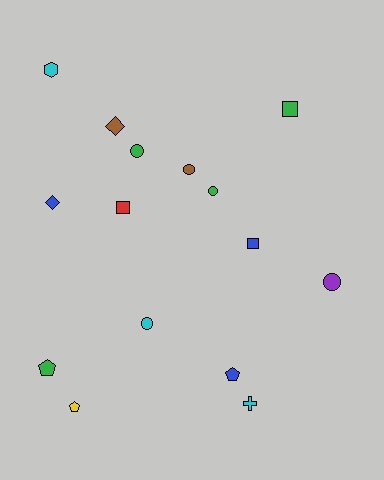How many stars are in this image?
There are no stars.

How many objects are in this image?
There are 15 objects.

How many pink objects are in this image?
There are no pink objects.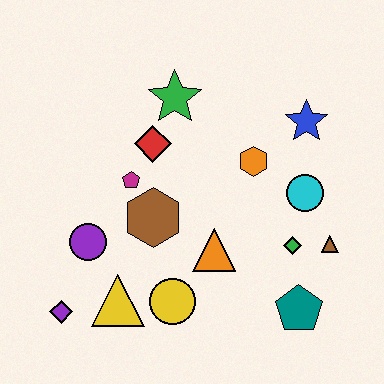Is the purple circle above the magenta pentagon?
No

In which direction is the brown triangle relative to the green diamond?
The brown triangle is to the right of the green diamond.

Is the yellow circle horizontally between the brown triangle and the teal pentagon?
No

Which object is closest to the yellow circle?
The yellow triangle is closest to the yellow circle.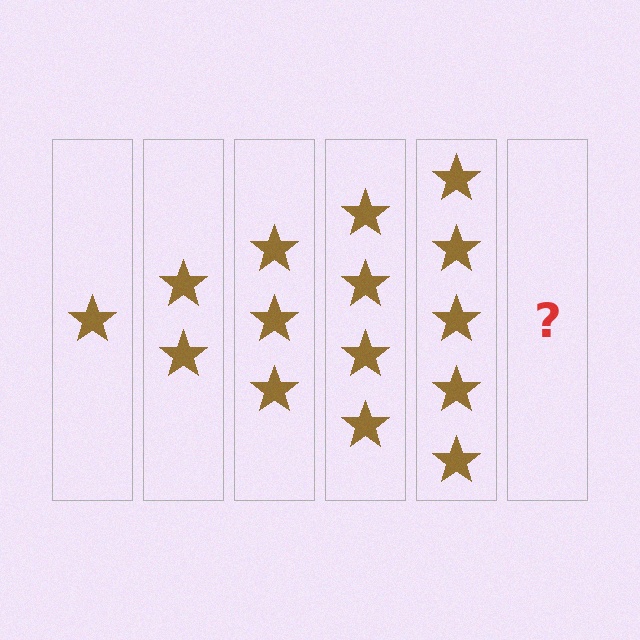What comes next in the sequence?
The next element should be 6 stars.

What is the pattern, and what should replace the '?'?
The pattern is that each step adds one more star. The '?' should be 6 stars.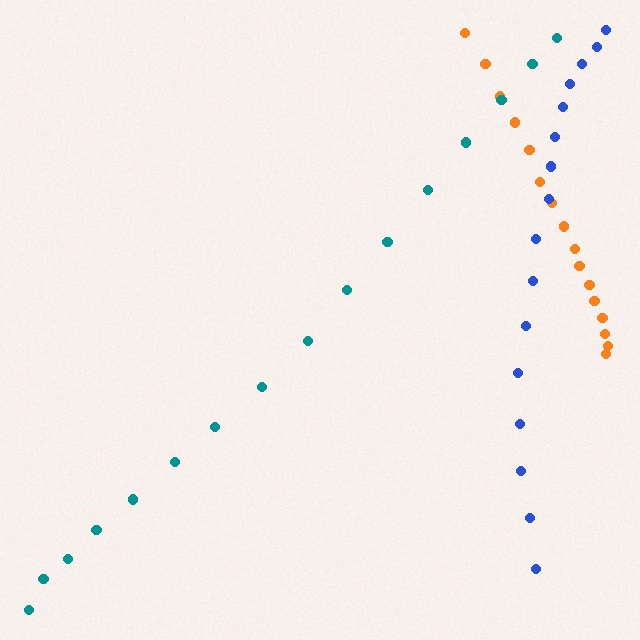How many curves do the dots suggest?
There are 3 distinct paths.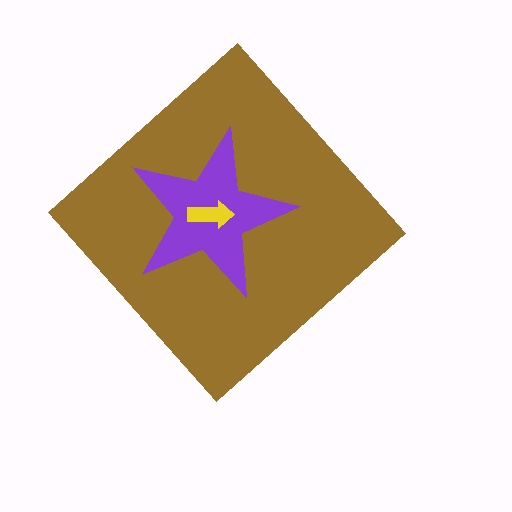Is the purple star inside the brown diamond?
Yes.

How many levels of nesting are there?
3.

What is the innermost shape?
The yellow arrow.